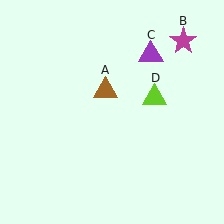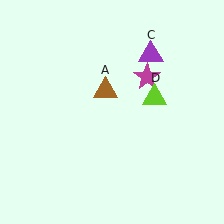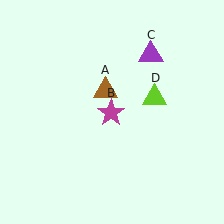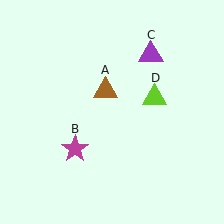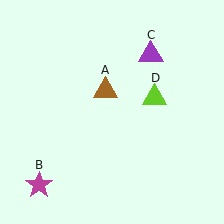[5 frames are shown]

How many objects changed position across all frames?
1 object changed position: magenta star (object B).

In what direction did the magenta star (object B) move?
The magenta star (object B) moved down and to the left.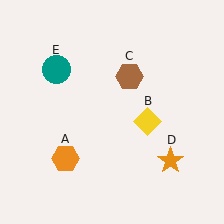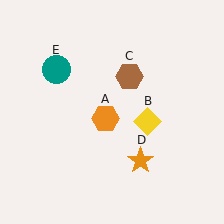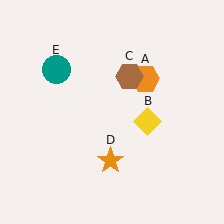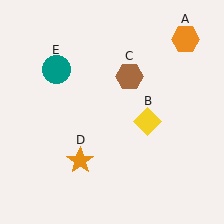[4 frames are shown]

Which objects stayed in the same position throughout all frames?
Yellow diamond (object B) and brown hexagon (object C) and teal circle (object E) remained stationary.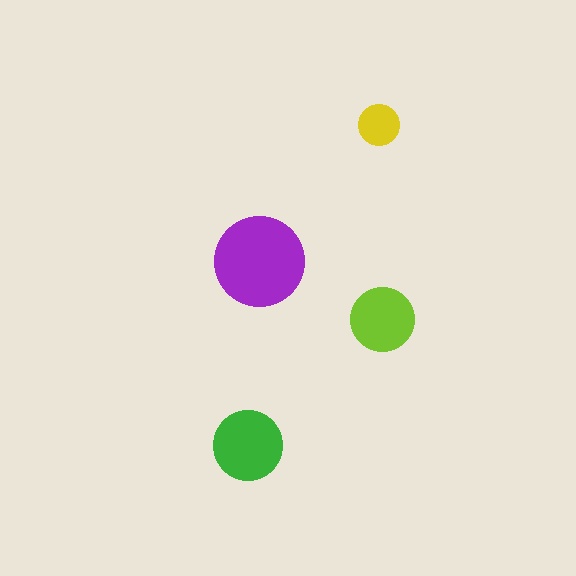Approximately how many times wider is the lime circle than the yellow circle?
About 1.5 times wider.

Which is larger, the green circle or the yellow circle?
The green one.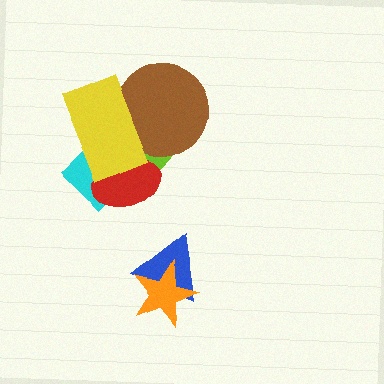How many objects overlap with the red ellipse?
3 objects overlap with the red ellipse.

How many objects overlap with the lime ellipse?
4 objects overlap with the lime ellipse.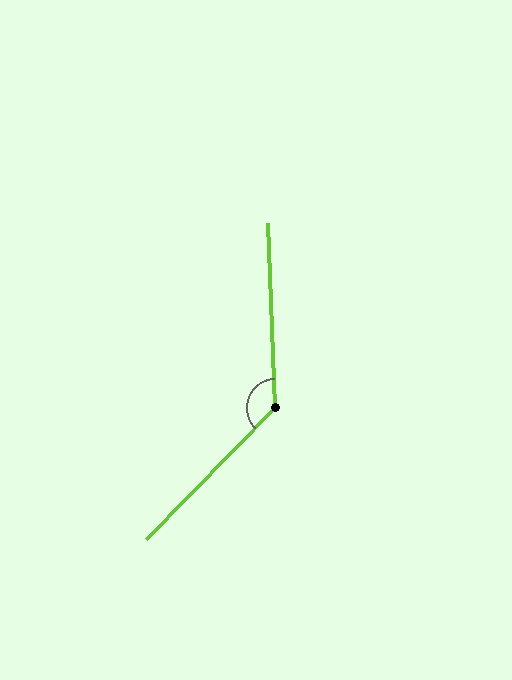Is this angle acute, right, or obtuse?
It is obtuse.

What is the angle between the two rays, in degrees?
Approximately 134 degrees.